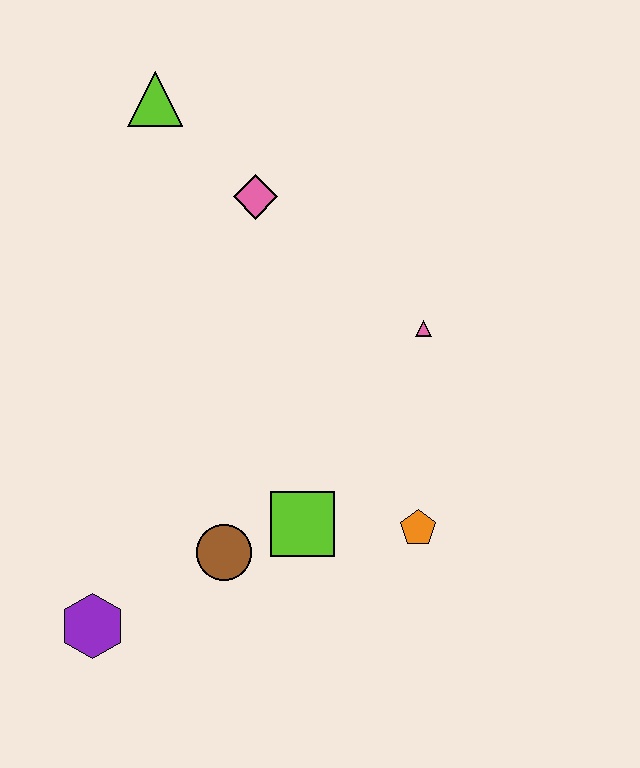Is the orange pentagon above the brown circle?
Yes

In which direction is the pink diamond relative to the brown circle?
The pink diamond is above the brown circle.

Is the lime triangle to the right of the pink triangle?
No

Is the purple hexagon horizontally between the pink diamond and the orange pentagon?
No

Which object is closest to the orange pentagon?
The lime square is closest to the orange pentagon.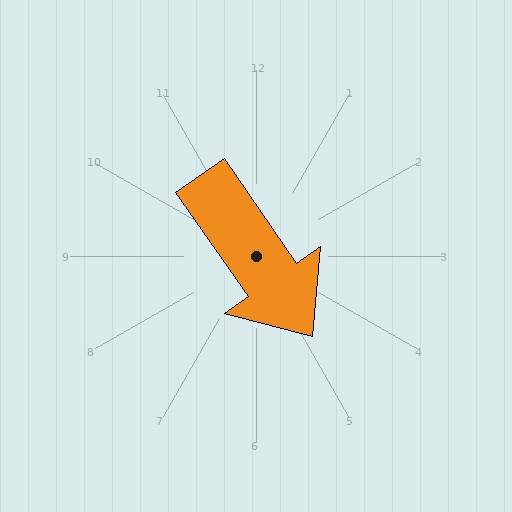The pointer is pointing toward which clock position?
Roughly 5 o'clock.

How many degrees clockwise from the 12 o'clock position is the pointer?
Approximately 145 degrees.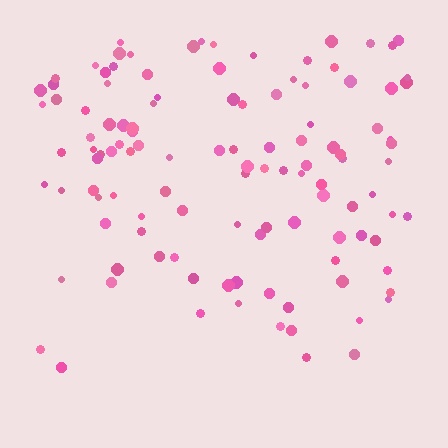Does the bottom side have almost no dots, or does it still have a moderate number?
Still a moderate number, just noticeably fewer than the top.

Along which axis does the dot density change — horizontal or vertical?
Vertical.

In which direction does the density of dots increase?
From bottom to top, with the top side densest.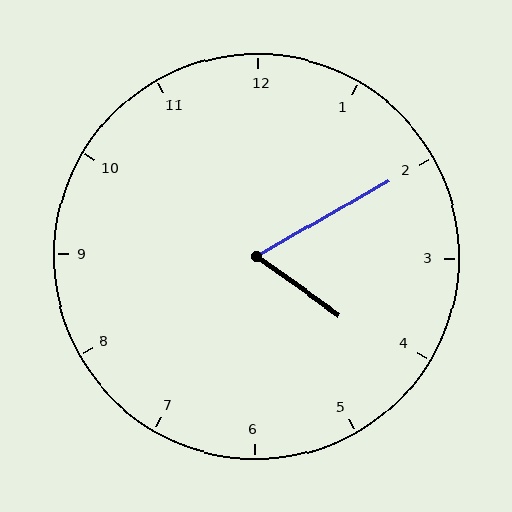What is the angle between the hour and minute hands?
Approximately 65 degrees.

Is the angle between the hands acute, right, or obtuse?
It is acute.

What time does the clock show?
4:10.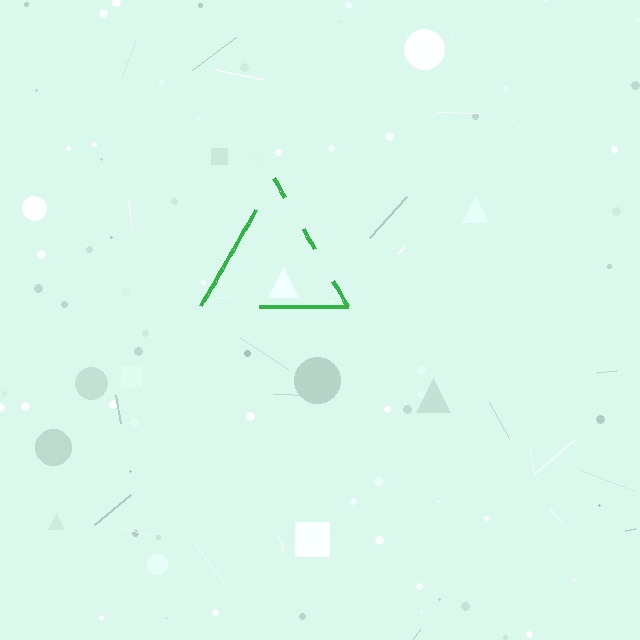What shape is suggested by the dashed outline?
The dashed outline suggests a triangle.